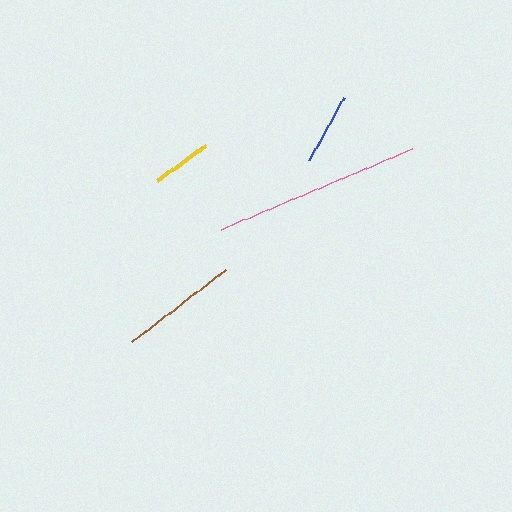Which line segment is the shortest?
The yellow line is the shortest at approximately 60 pixels.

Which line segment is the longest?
The pink line is the longest at approximately 207 pixels.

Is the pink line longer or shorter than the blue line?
The pink line is longer than the blue line.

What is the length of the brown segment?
The brown segment is approximately 119 pixels long.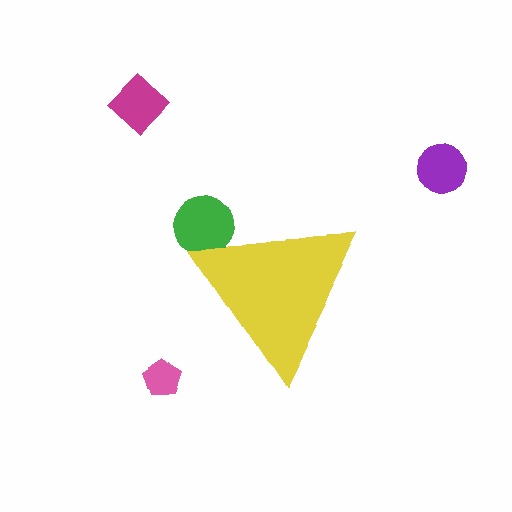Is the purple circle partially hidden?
No, the purple circle is fully visible.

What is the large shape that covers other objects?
A yellow triangle.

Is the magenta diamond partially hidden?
No, the magenta diamond is fully visible.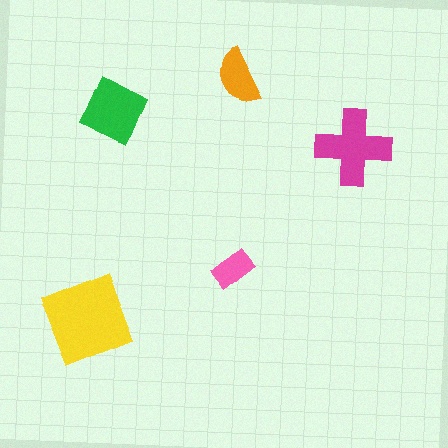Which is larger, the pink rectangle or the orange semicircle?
The orange semicircle.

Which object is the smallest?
The pink rectangle.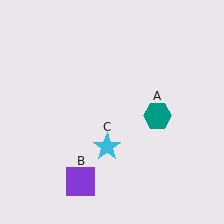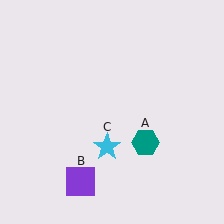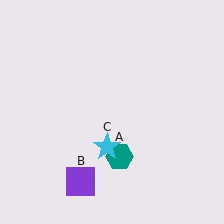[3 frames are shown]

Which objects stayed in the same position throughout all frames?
Purple square (object B) and cyan star (object C) remained stationary.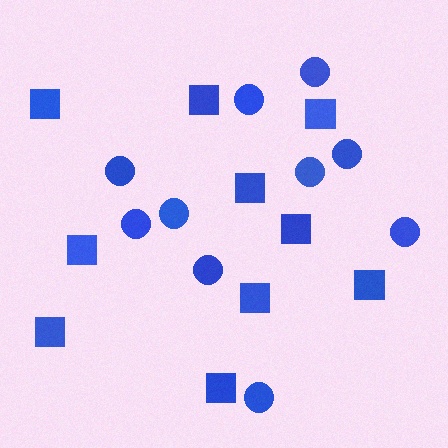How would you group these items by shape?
There are 2 groups: one group of squares (10) and one group of circles (10).